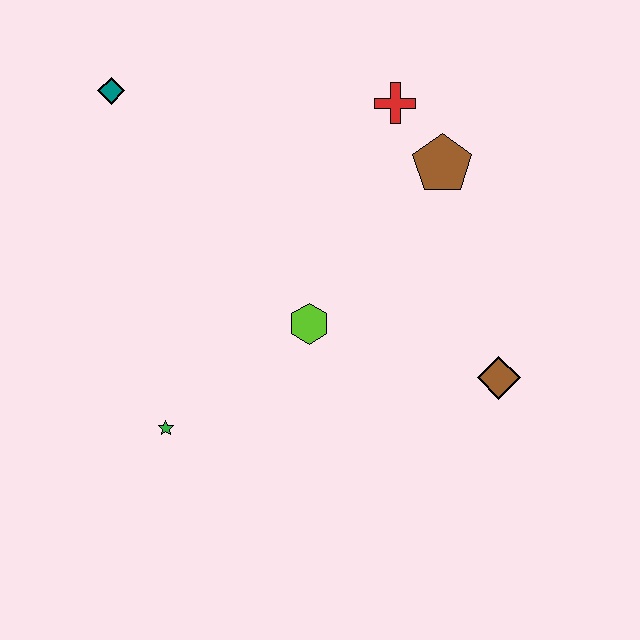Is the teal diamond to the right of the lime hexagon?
No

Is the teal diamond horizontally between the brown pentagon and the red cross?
No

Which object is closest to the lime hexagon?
The green star is closest to the lime hexagon.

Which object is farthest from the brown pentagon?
The green star is farthest from the brown pentagon.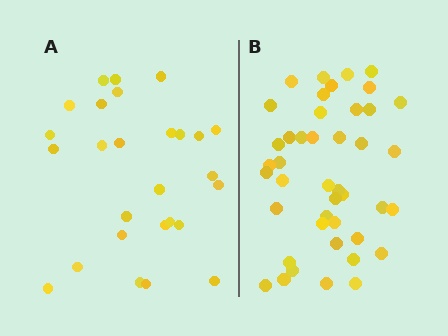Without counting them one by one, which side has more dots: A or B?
Region B (the right region) has more dots.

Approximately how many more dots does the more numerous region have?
Region B has approximately 15 more dots than region A.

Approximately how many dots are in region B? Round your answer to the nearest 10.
About 40 dots. (The exact count is 43, which rounds to 40.)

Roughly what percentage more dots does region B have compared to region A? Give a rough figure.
About 60% more.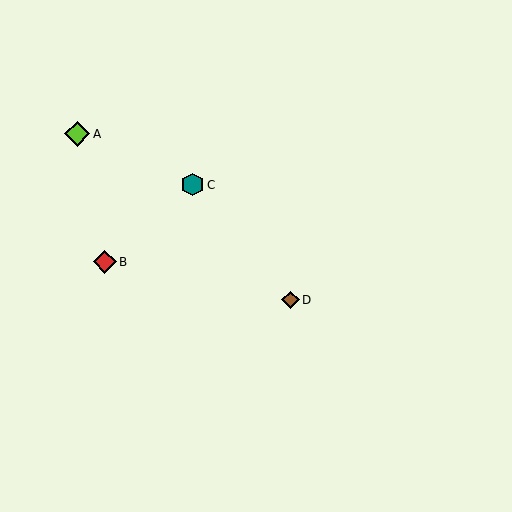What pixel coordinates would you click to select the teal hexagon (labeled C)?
Click at (192, 185) to select the teal hexagon C.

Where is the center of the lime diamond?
The center of the lime diamond is at (77, 134).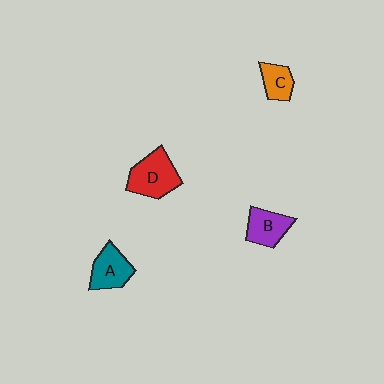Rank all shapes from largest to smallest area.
From largest to smallest: D (red), A (teal), B (purple), C (orange).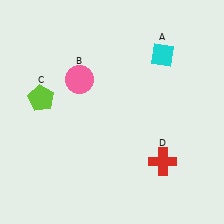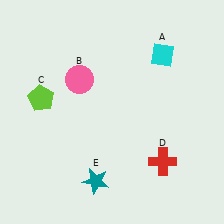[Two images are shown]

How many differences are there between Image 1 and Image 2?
There is 1 difference between the two images.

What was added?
A teal star (E) was added in Image 2.